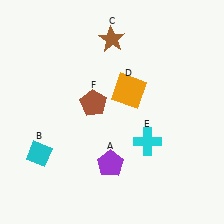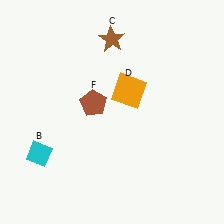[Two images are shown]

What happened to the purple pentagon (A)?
The purple pentagon (A) was removed in Image 2. It was in the bottom-left area of Image 1.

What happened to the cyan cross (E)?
The cyan cross (E) was removed in Image 2. It was in the bottom-right area of Image 1.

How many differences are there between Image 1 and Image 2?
There are 2 differences between the two images.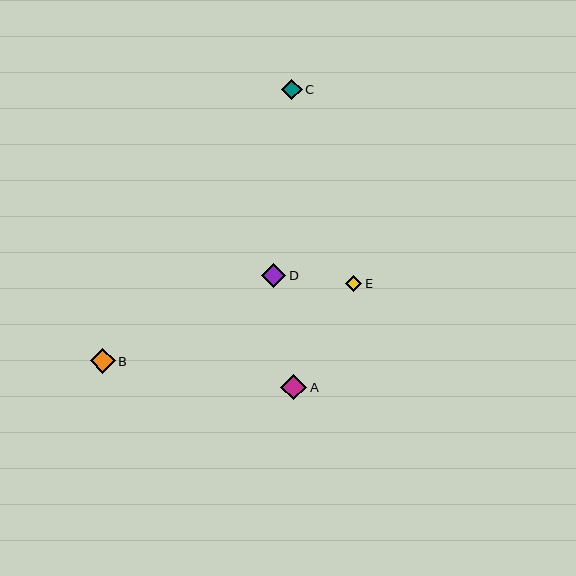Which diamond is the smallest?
Diamond E is the smallest with a size of approximately 16 pixels.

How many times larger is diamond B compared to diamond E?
Diamond B is approximately 1.5 times the size of diamond E.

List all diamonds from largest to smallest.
From largest to smallest: A, B, D, C, E.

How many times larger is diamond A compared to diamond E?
Diamond A is approximately 1.6 times the size of diamond E.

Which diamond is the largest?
Diamond A is the largest with a size of approximately 26 pixels.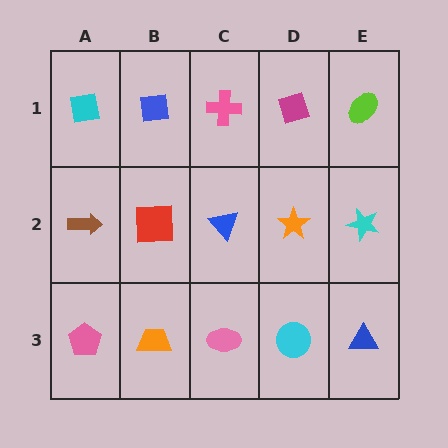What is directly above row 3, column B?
A red square.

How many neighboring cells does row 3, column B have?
3.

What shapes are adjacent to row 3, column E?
A cyan star (row 2, column E), a cyan circle (row 3, column D).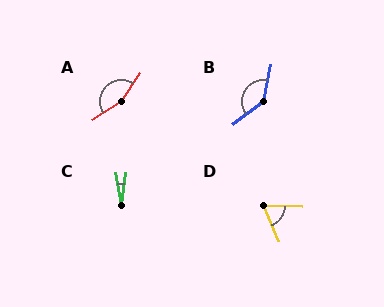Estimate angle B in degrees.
Approximately 138 degrees.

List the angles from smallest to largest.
C (18°), D (66°), B (138°), A (155°).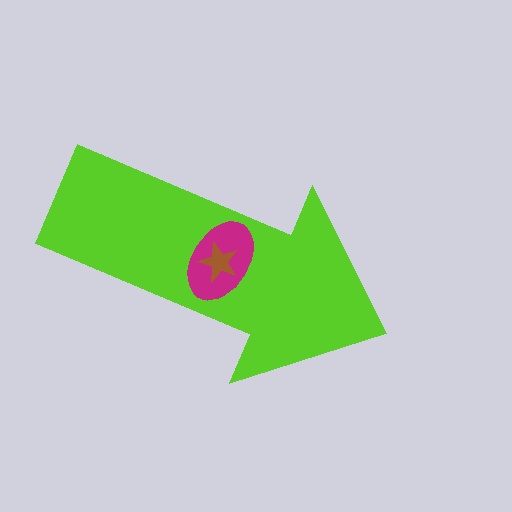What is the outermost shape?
The lime arrow.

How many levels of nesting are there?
3.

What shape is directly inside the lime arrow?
The magenta ellipse.